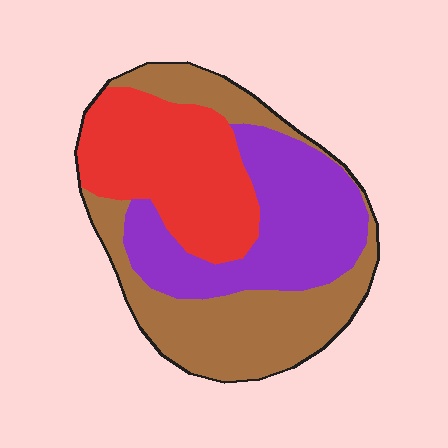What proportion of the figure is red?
Red covers around 30% of the figure.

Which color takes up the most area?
Brown, at roughly 35%.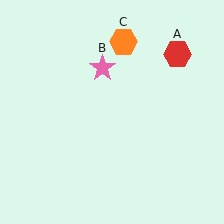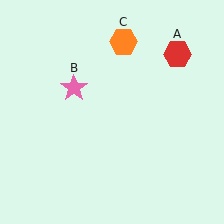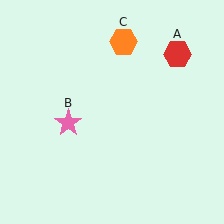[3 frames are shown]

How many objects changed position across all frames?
1 object changed position: pink star (object B).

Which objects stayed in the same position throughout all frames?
Red hexagon (object A) and orange hexagon (object C) remained stationary.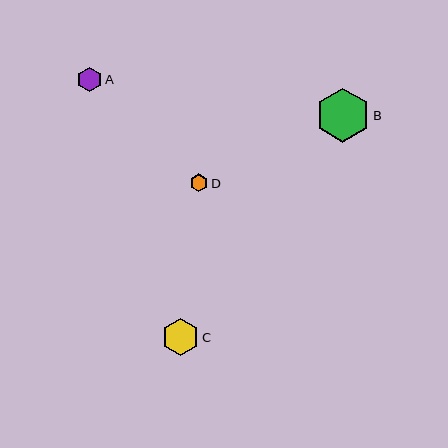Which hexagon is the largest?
Hexagon B is the largest with a size of approximately 54 pixels.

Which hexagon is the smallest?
Hexagon D is the smallest with a size of approximately 18 pixels.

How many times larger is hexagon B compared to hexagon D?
Hexagon B is approximately 3.0 times the size of hexagon D.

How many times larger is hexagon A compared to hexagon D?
Hexagon A is approximately 1.4 times the size of hexagon D.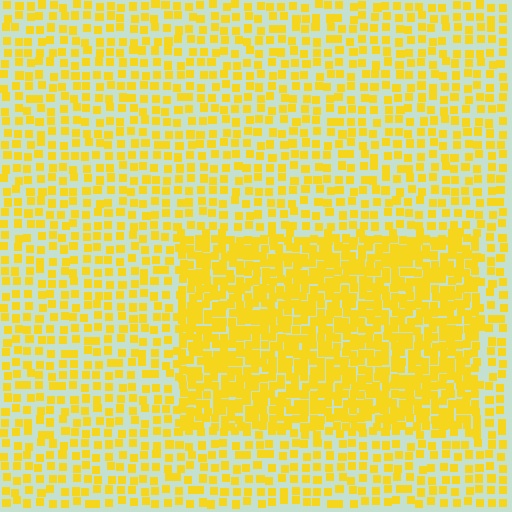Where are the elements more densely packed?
The elements are more densely packed inside the rectangle boundary.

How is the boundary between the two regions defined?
The boundary is defined by a change in element density (approximately 2.0x ratio). All elements are the same color, size, and shape.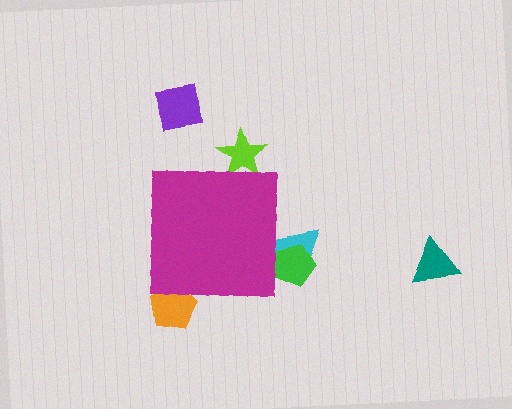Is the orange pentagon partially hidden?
Yes, the orange pentagon is partially hidden behind the magenta square.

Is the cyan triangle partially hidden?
Yes, the cyan triangle is partially hidden behind the magenta square.